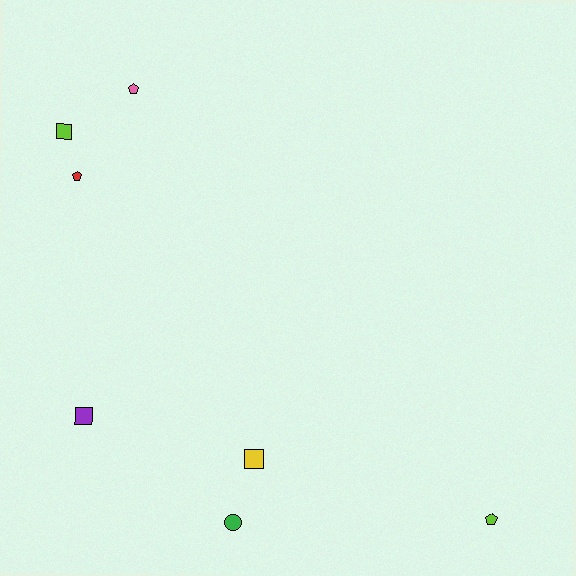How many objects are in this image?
There are 7 objects.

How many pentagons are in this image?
There are 3 pentagons.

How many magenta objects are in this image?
There are no magenta objects.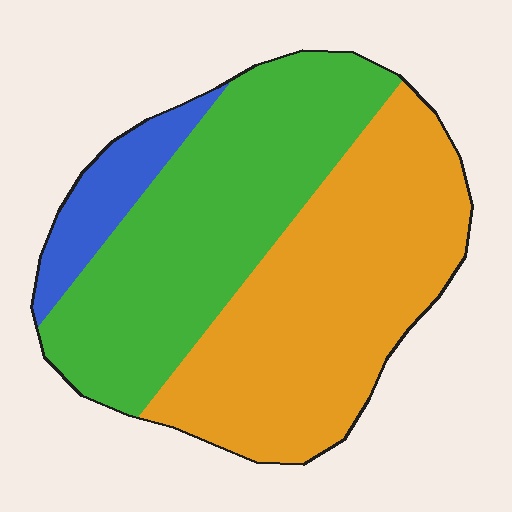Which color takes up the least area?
Blue, at roughly 10%.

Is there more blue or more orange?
Orange.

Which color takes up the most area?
Orange, at roughly 45%.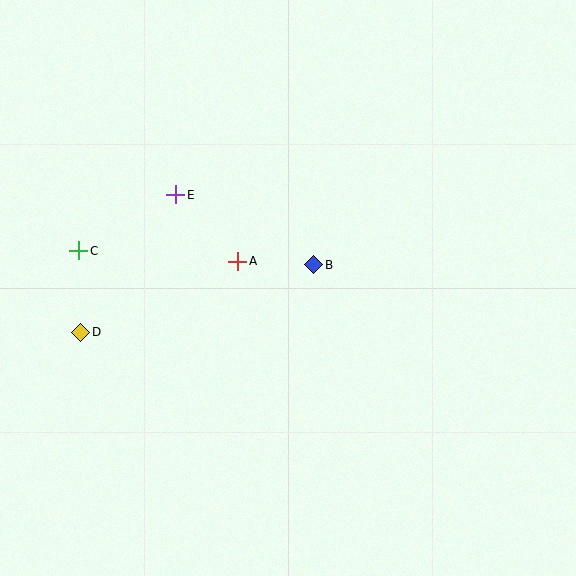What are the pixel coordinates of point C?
Point C is at (79, 251).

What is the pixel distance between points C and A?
The distance between C and A is 159 pixels.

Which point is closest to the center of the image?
Point B at (314, 265) is closest to the center.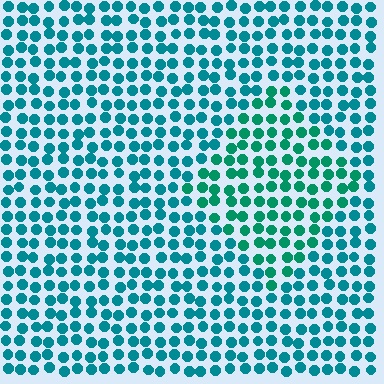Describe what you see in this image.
The image is filled with small teal elements in a uniform arrangement. A diamond-shaped region is visible where the elements are tinted to a slightly different hue, forming a subtle color boundary.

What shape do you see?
I see a diamond.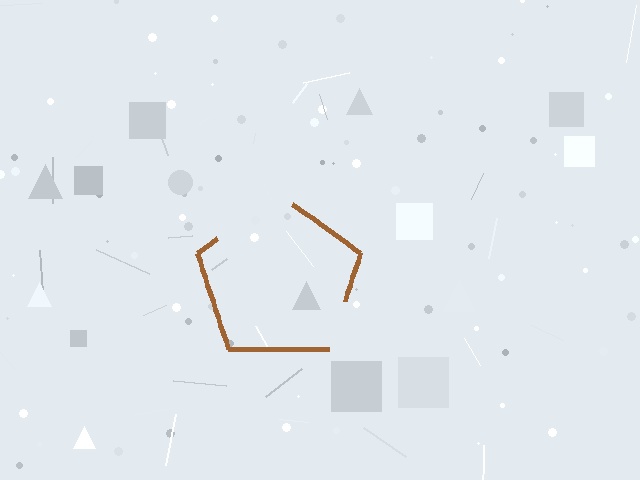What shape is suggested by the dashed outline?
The dashed outline suggests a pentagon.